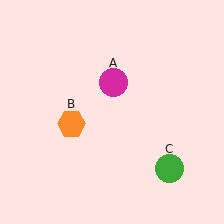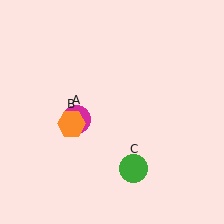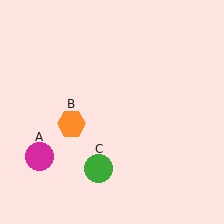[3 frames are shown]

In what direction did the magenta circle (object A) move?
The magenta circle (object A) moved down and to the left.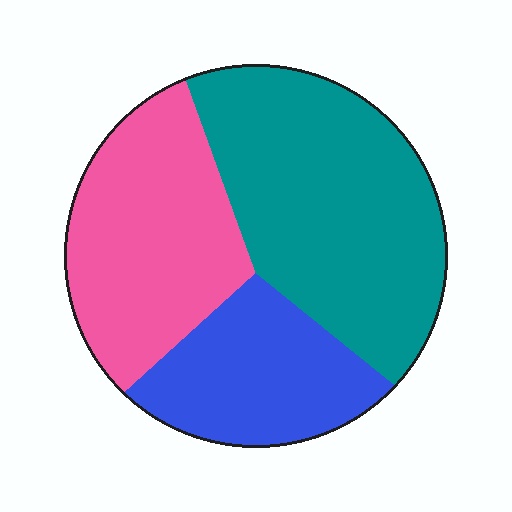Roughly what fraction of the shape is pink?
Pink takes up about one third (1/3) of the shape.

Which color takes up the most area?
Teal, at roughly 45%.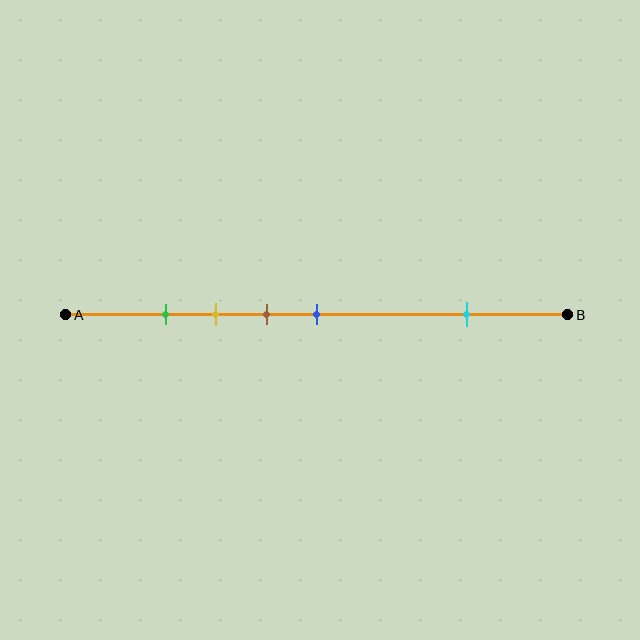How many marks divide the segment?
There are 5 marks dividing the segment.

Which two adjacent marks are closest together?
The green and yellow marks are the closest adjacent pair.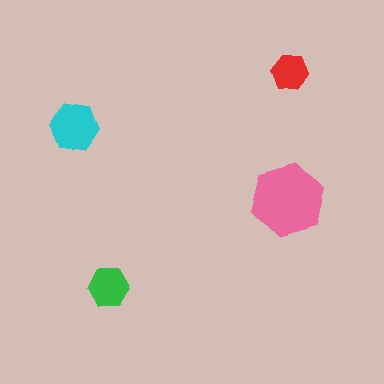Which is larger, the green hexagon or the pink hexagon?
The pink one.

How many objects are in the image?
There are 4 objects in the image.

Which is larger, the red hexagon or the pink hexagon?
The pink one.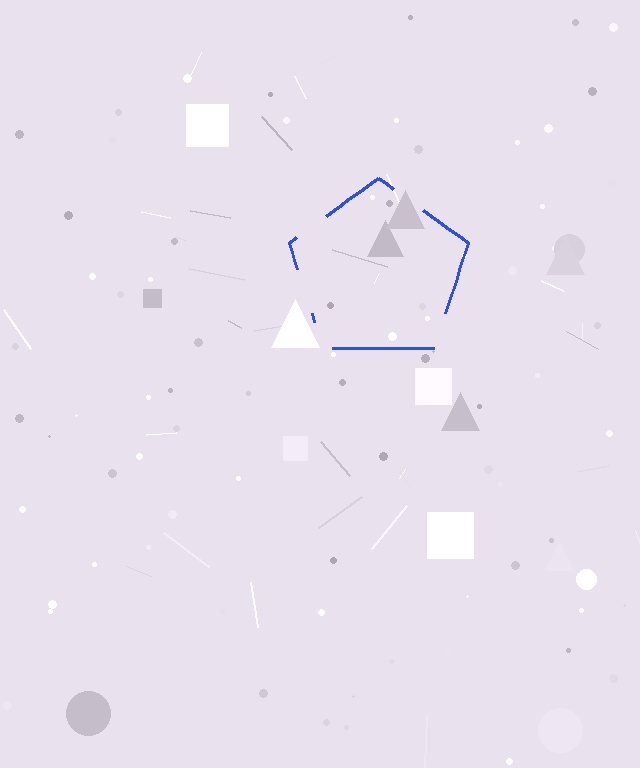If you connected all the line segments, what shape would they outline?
They would outline a pentagon.